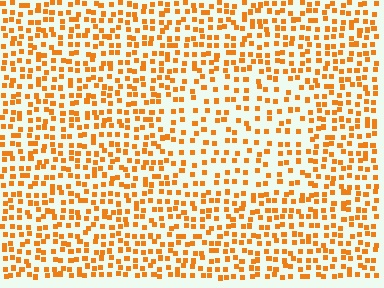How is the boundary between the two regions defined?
The boundary is defined by a change in element density (approximately 1.6x ratio). All elements are the same color, size, and shape.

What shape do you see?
I see a rectangle.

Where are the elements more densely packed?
The elements are more densely packed outside the rectangle boundary.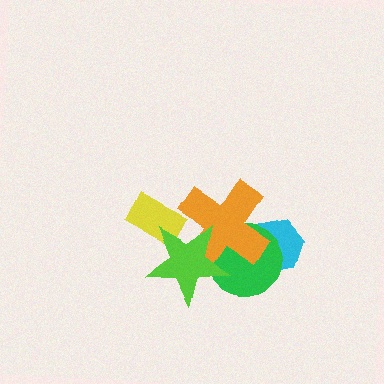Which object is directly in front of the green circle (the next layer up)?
The orange cross is directly in front of the green circle.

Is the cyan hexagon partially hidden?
Yes, it is partially covered by another shape.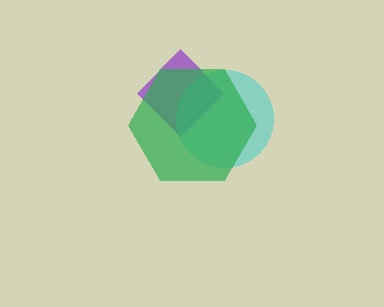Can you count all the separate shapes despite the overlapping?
Yes, there are 3 separate shapes.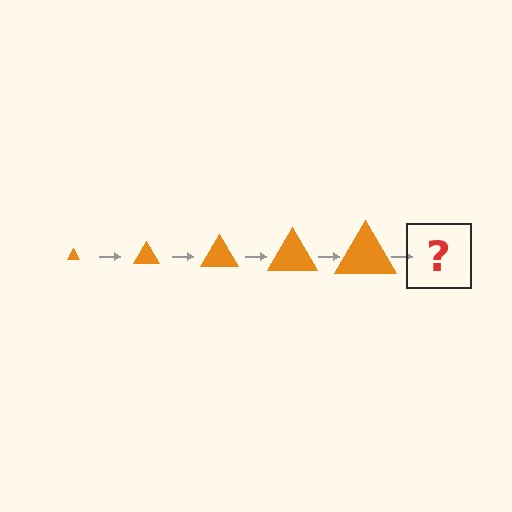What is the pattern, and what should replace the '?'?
The pattern is that the triangle gets progressively larger each step. The '?' should be an orange triangle, larger than the previous one.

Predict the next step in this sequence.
The next step is an orange triangle, larger than the previous one.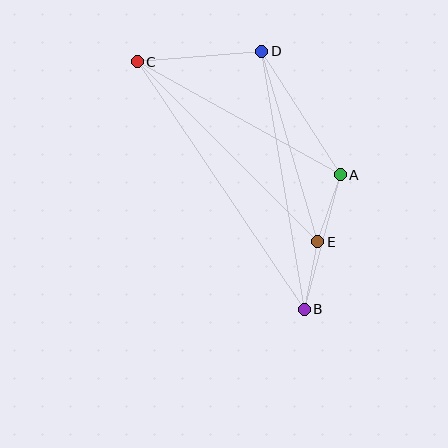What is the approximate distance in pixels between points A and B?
The distance between A and B is approximately 139 pixels.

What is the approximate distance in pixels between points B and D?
The distance between B and D is approximately 262 pixels.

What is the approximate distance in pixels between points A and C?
The distance between A and C is approximately 232 pixels.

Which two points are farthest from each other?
Points B and C are farthest from each other.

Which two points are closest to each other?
Points B and E are closest to each other.